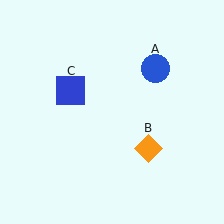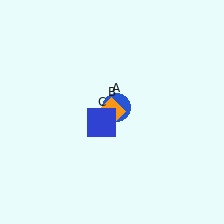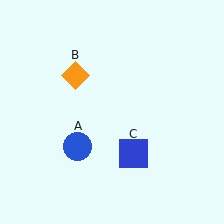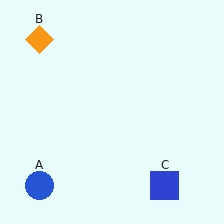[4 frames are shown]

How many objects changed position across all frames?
3 objects changed position: blue circle (object A), orange diamond (object B), blue square (object C).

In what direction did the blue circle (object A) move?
The blue circle (object A) moved down and to the left.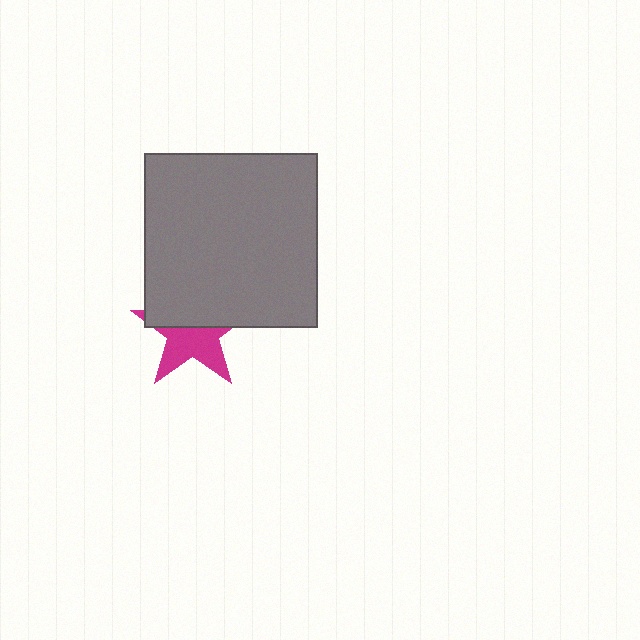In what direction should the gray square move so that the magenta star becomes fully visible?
The gray square should move up. That is the shortest direction to clear the overlap and leave the magenta star fully visible.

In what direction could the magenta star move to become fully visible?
The magenta star could move down. That would shift it out from behind the gray square entirely.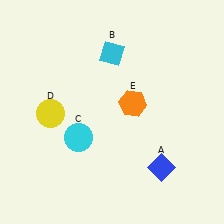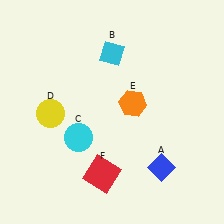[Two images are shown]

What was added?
A red square (F) was added in Image 2.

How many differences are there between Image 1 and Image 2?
There is 1 difference between the two images.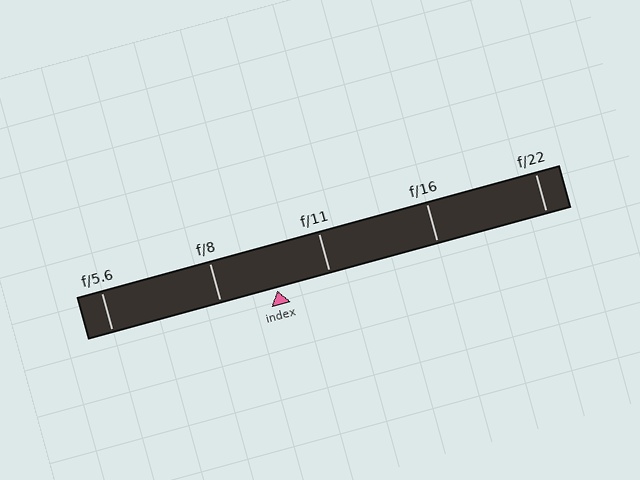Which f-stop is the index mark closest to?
The index mark is closest to f/11.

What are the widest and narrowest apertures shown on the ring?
The widest aperture shown is f/5.6 and the narrowest is f/22.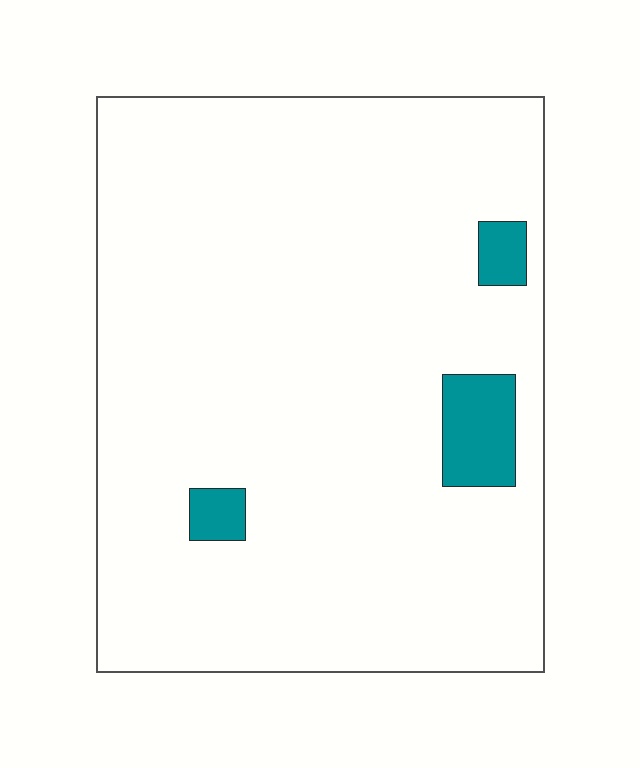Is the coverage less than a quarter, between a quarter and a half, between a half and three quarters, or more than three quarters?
Less than a quarter.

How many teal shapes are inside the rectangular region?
3.